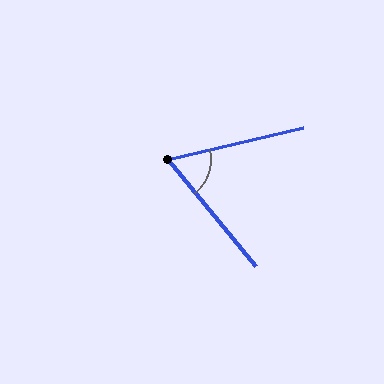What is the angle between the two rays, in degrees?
Approximately 64 degrees.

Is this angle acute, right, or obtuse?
It is acute.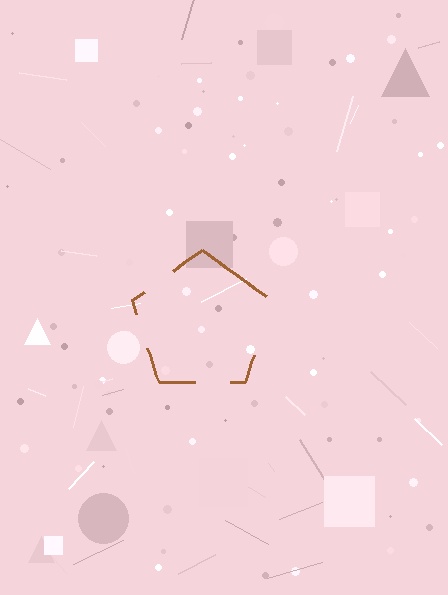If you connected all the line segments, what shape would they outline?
They would outline a pentagon.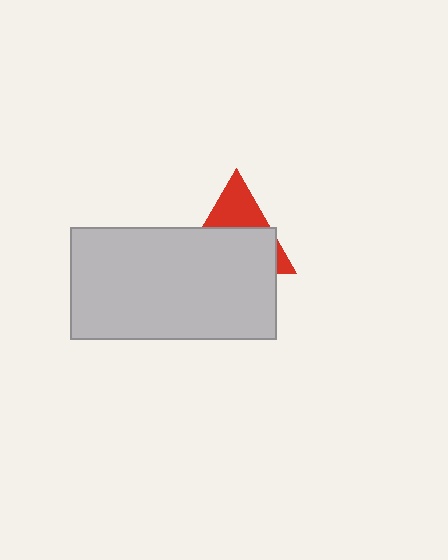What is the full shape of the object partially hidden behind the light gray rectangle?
The partially hidden object is a red triangle.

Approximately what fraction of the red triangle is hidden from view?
Roughly 63% of the red triangle is hidden behind the light gray rectangle.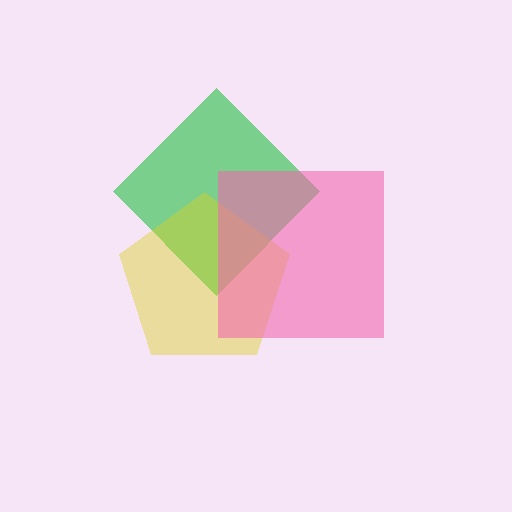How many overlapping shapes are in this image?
There are 3 overlapping shapes in the image.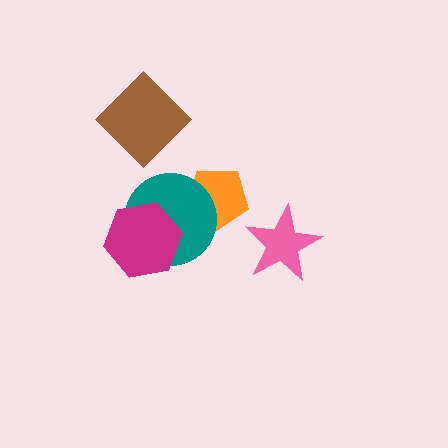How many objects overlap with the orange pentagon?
1 object overlaps with the orange pentagon.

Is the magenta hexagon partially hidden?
No, no other shape covers it.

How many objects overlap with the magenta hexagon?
1 object overlaps with the magenta hexagon.